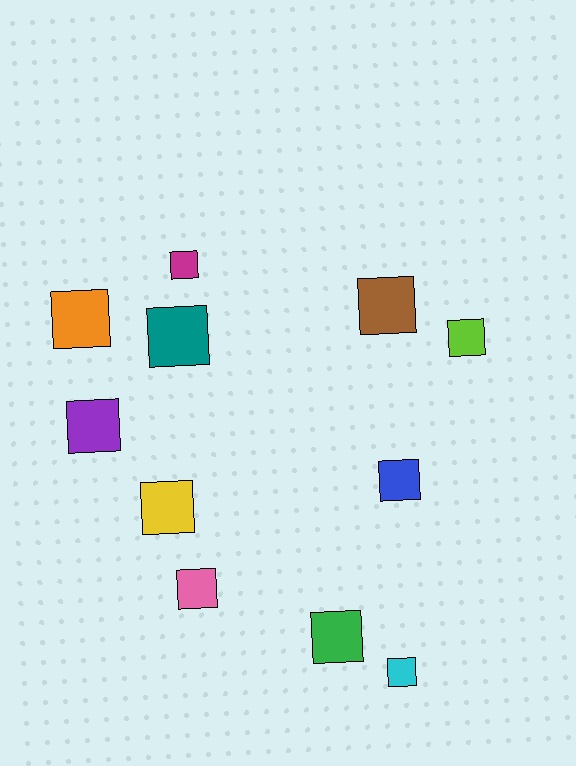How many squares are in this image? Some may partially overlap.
There are 11 squares.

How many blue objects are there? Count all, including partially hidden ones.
There is 1 blue object.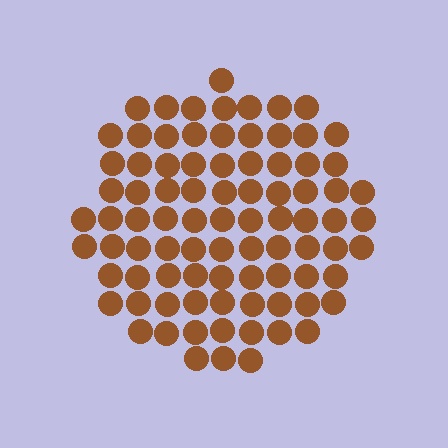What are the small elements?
The small elements are circles.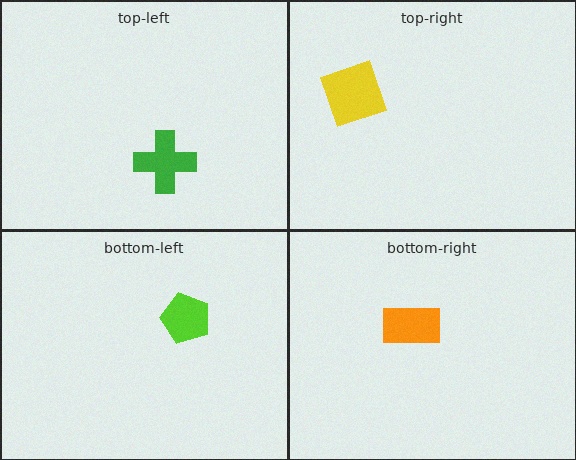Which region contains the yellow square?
The top-right region.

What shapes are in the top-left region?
The green cross.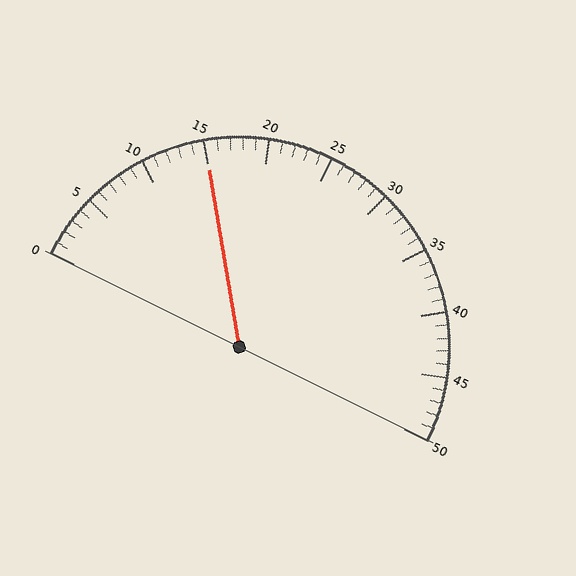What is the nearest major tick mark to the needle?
The nearest major tick mark is 15.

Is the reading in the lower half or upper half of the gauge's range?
The reading is in the lower half of the range (0 to 50).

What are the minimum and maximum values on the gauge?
The gauge ranges from 0 to 50.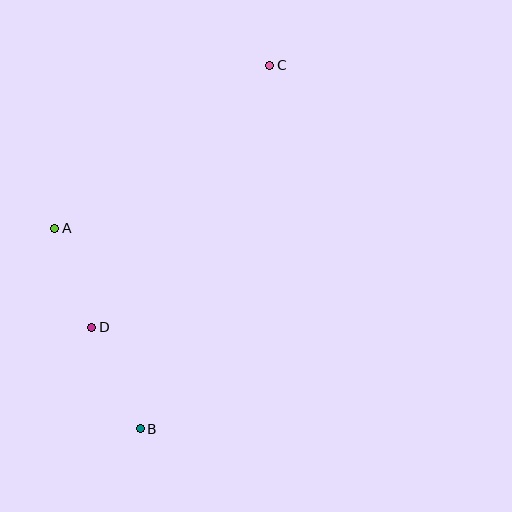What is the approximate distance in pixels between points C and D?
The distance between C and D is approximately 317 pixels.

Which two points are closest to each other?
Points A and D are closest to each other.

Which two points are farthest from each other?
Points B and C are farthest from each other.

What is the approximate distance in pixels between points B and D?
The distance between B and D is approximately 112 pixels.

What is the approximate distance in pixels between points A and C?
The distance between A and C is approximately 270 pixels.